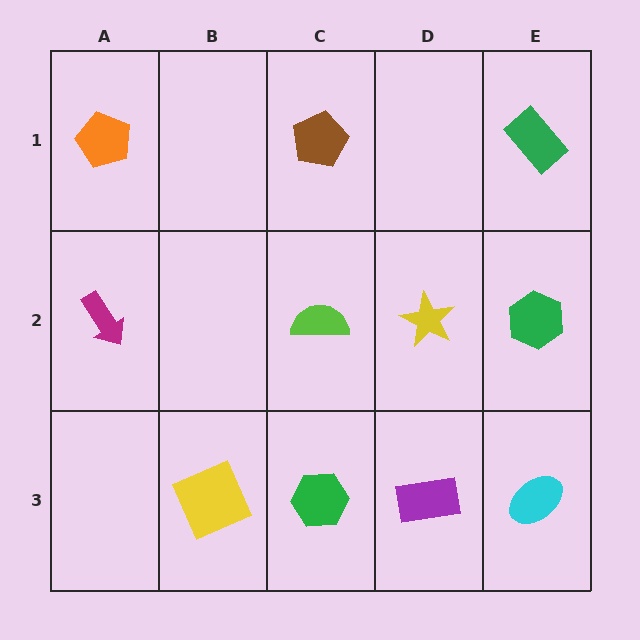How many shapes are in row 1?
3 shapes.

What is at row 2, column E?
A green hexagon.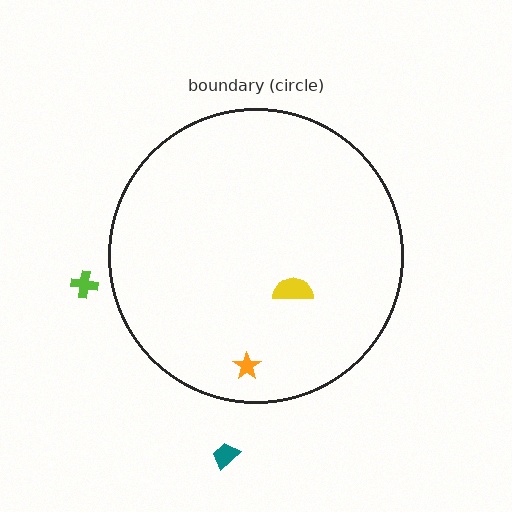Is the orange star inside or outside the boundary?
Inside.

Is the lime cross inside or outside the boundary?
Outside.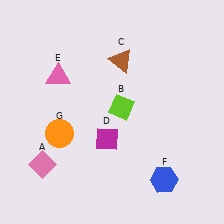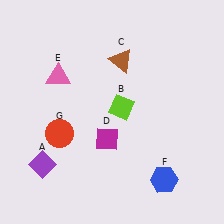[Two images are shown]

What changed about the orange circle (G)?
In Image 1, G is orange. In Image 2, it changed to red.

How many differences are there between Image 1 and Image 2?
There are 2 differences between the two images.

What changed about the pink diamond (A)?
In Image 1, A is pink. In Image 2, it changed to purple.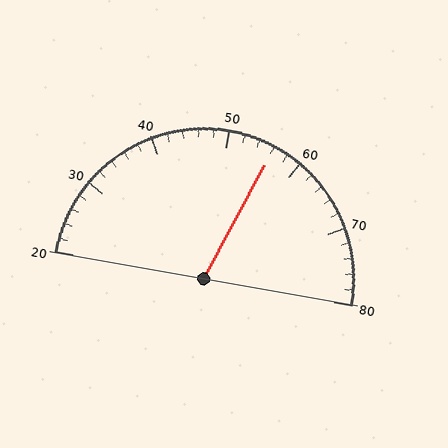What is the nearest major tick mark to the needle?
The nearest major tick mark is 60.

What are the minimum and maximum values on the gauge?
The gauge ranges from 20 to 80.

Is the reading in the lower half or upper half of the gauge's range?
The reading is in the upper half of the range (20 to 80).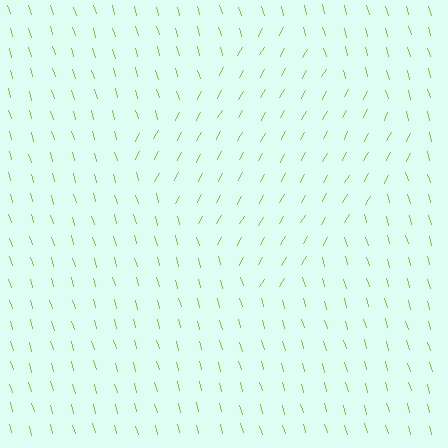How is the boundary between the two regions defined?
The boundary is defined purely by a change in line orientation (approximately 45 degrees difference). All lines are the same color and thickness.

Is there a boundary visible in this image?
Yes, there is a texture boundary formed by a change in line orientation.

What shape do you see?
I see a diamond.